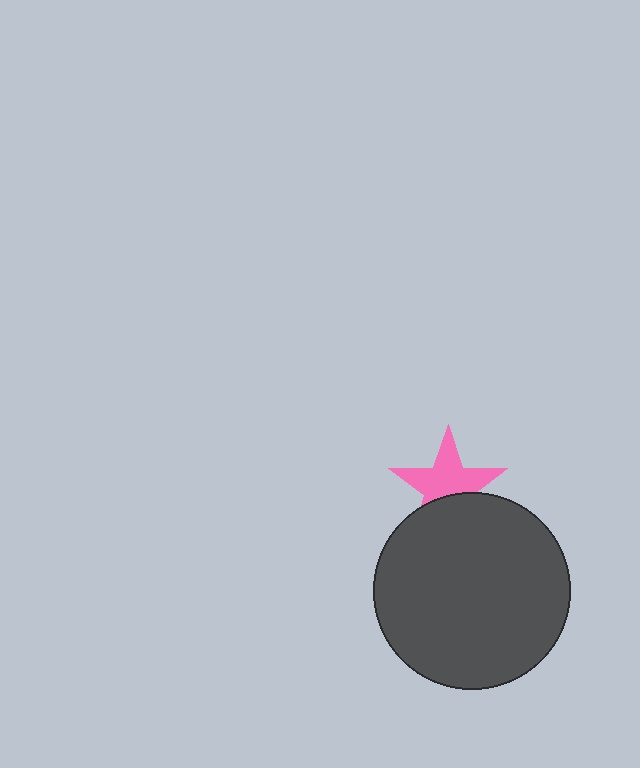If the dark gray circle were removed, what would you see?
You would see the complete pink star.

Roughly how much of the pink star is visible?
About half of it is visible (roughly 64%).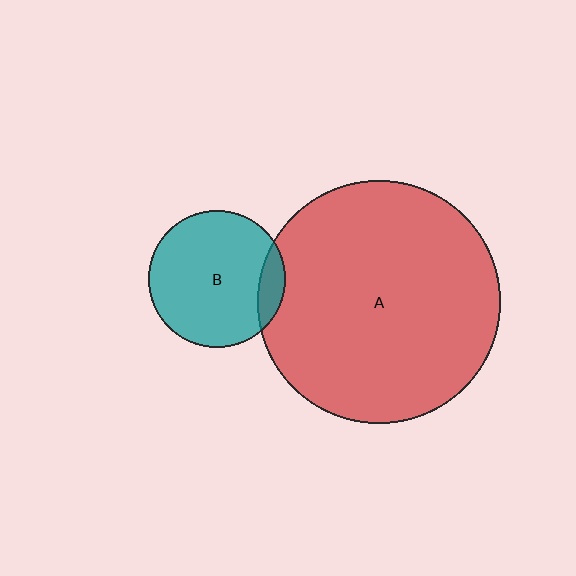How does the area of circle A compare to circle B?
Approximately 3.1 times.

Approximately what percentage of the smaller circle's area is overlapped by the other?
Approximately 10%.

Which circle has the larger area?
Circle A (red).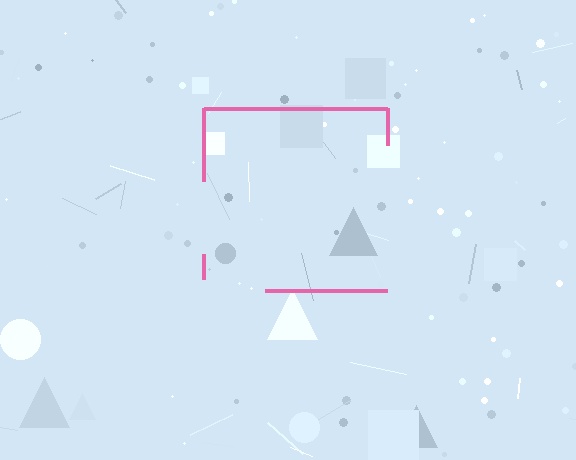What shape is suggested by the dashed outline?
The dashed outline suggests a square.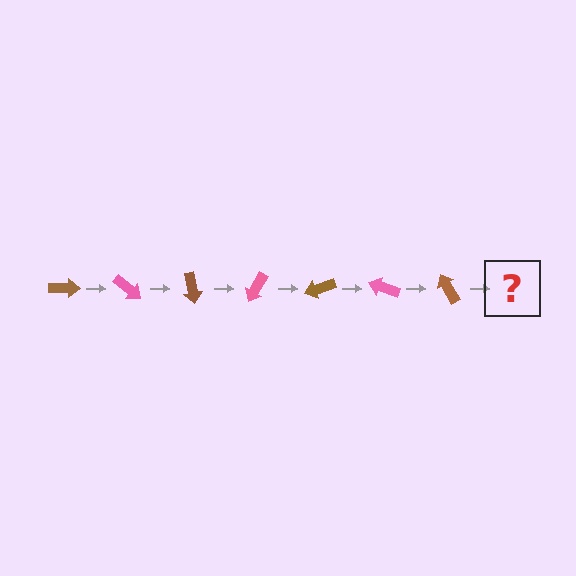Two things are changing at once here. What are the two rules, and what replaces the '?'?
The two rules are that it rotates 40 degrees each step and the color cycles through brown and pink. The '?' should be a pink arrow, rotated 280 degrees from the start.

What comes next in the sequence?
The next element should be a pink arrow, rotated 280 degrees from the start.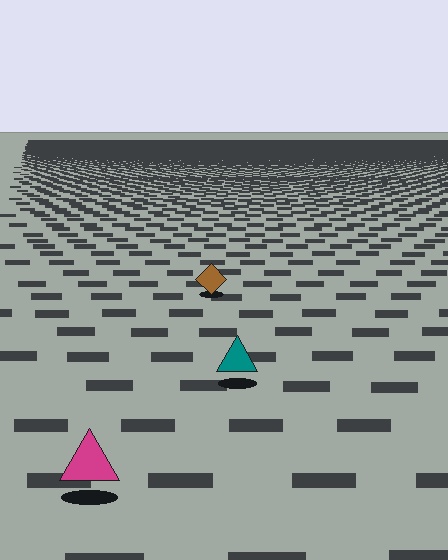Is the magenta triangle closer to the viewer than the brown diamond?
Yes. The magenta triangle is closer — you can tell from the texture gradient: the ground texture is coarser near it.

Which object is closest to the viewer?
The magenta triangle is closest. The texture marks near it are larger and more spread out.